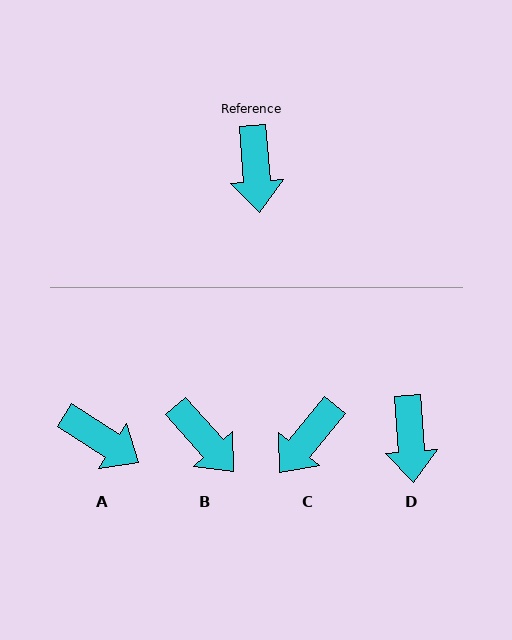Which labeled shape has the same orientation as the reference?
D.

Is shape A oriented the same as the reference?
No, it is off by about 53 degrees.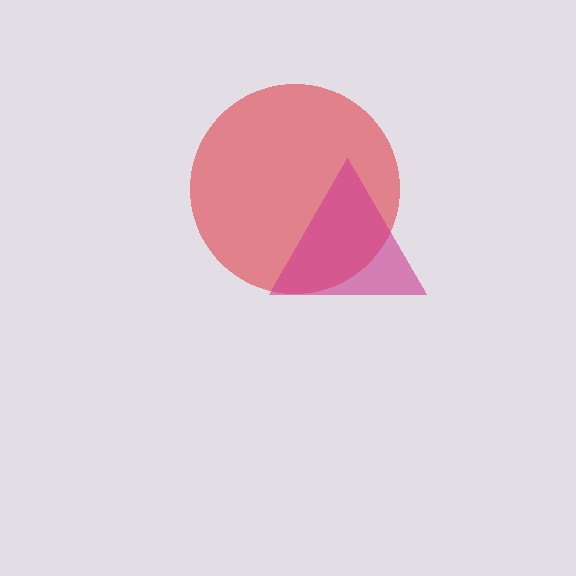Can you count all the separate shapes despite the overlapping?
Yes, there are 2 separate shapes.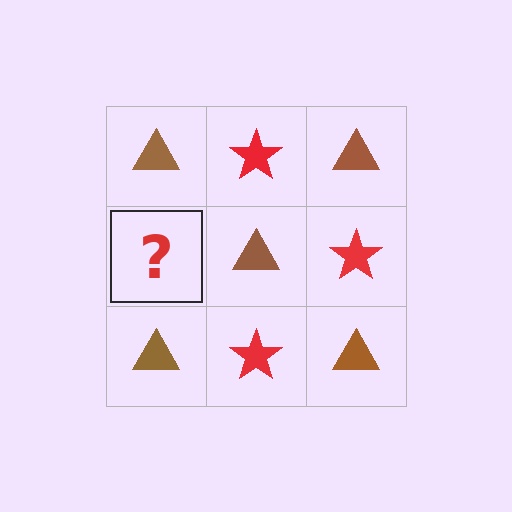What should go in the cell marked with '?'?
The missing cell should contain a red star.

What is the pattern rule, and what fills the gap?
The rule is that it alternates brown triangle and red star in a checkerboard pattern. The gap should be filled with a red star.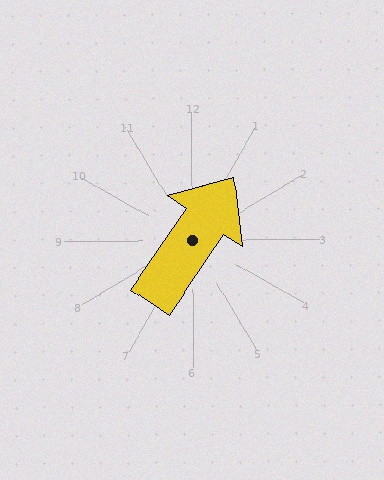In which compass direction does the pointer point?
Northeast.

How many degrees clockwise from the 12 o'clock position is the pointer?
Approximately 34 degrees.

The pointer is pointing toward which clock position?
Roughly 1 o'clock.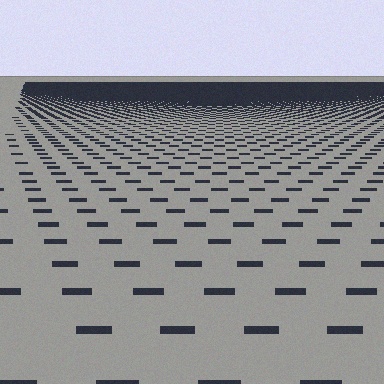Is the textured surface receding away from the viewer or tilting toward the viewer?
The surface is receding away from the viewer. Texture elements get smaller and denser toward the top.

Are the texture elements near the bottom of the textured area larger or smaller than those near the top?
Larger. Near the bottom, elements are closer to the viewer and appear at a bigger on-screen size.